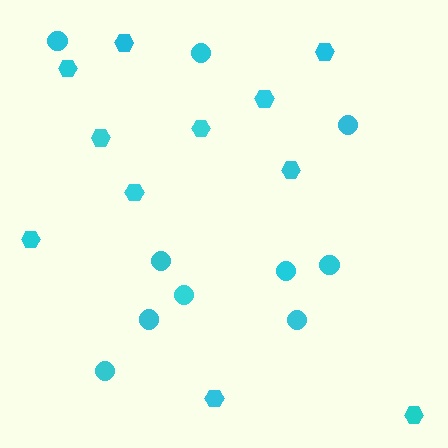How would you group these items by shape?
There are 2 groups: one group of hexagons (11) and one group of circles (10).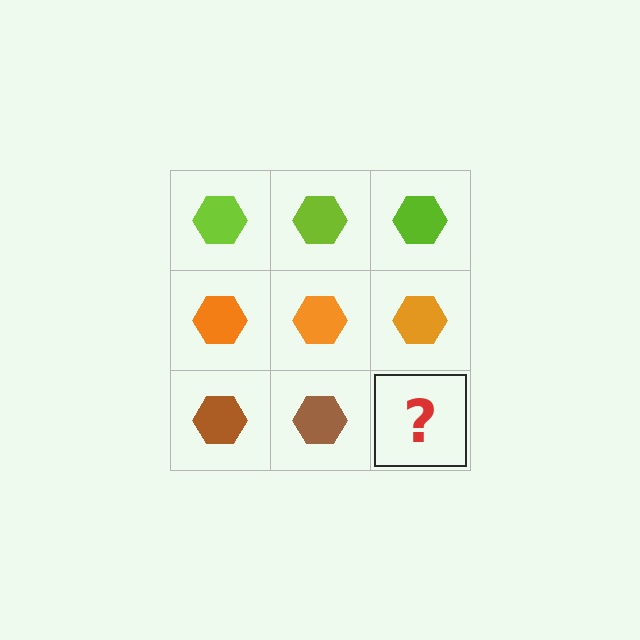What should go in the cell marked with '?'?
The missing cell should contain a brown hexagon.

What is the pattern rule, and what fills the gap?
The rule is that each row has a consistent color. The gap should be filled with a brown hexagon.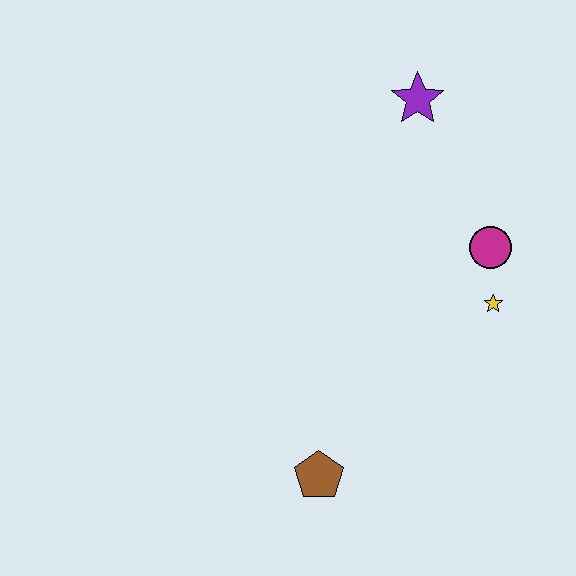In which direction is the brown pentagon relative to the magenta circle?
The brown pentagon is below the magenta circle.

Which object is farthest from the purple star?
The brown pentagon is farthest from the purple star.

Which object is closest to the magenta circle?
The yellow star is closest to the magenta circle.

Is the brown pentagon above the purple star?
No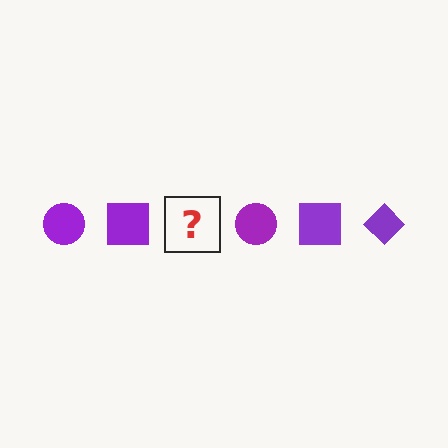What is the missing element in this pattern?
The missing element is a purple diamond.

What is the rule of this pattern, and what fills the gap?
The rule is that the pattern cycles through circle, square, diamond shapes in purple. The gap should be filled with a purple diamond.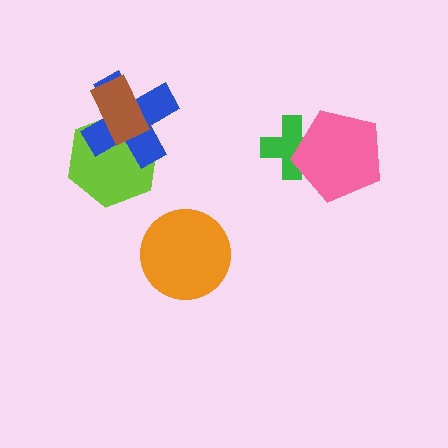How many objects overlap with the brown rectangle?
2 objects overlap with the brown rectangle.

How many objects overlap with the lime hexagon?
2 objects overlap with the lime hexagon.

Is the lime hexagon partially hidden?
Yes, it is partially covered by another shape.